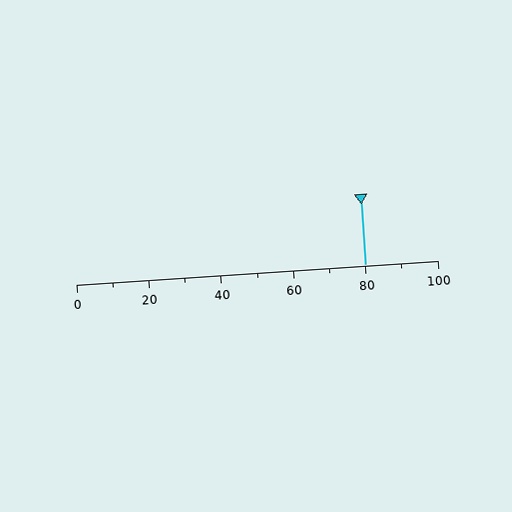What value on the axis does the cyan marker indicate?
The marker indicates approximately 80.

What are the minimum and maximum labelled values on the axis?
The axis runs from 0 to 100.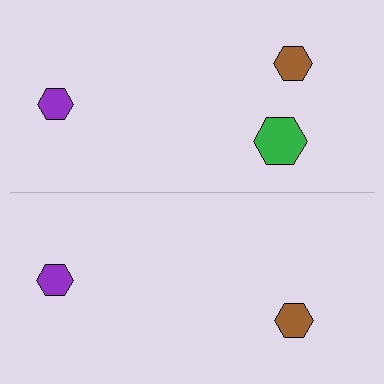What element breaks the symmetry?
A green hexagon is missing from the bottom side.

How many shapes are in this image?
There are 5 shapes in this image.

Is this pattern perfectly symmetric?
No, the pattern is not perfectly symmetric. A green hexagon is missing from the bottom side.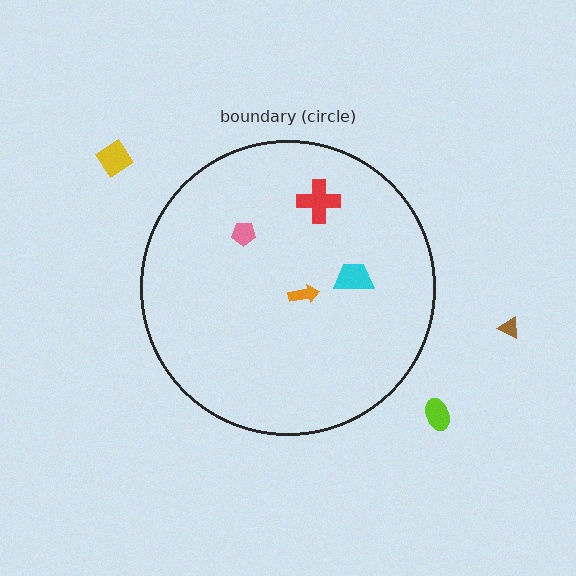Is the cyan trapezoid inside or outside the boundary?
Inside.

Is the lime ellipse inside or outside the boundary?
Outside.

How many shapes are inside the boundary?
4 inside, 3 outside.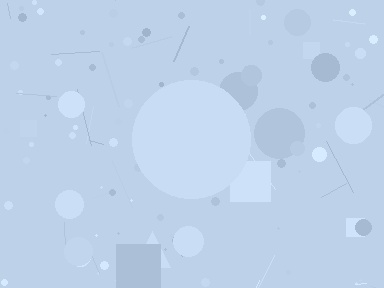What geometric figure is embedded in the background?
A circle is embedded in the background.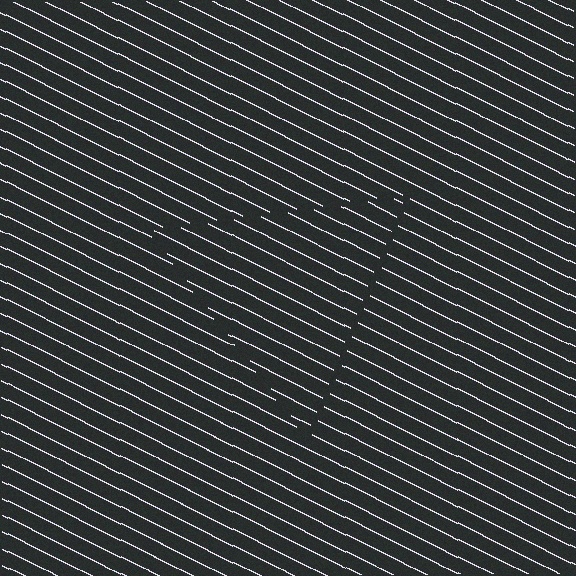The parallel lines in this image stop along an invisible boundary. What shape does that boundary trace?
An illusory triangle. The interior of the shape contains the same grating, shifted by half a period — the contour is defined by the phase discontinuity where line-ends from the inner and outer gratings abut.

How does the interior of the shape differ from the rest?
The interior of the shape contains the same grating, shifted by half a period — the contour is defined by the phase discontinuity where line-ends from the inner and outer gratings abut.